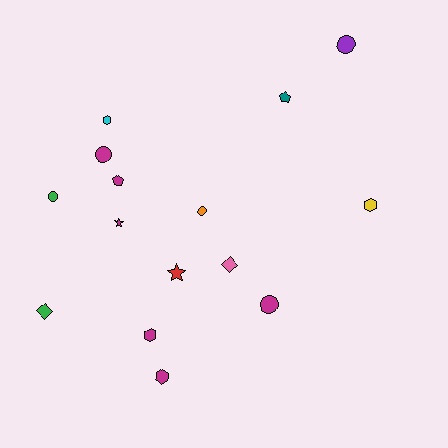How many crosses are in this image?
There are no crosses.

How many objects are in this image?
There are 15 objects.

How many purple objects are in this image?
There is 1 purple object.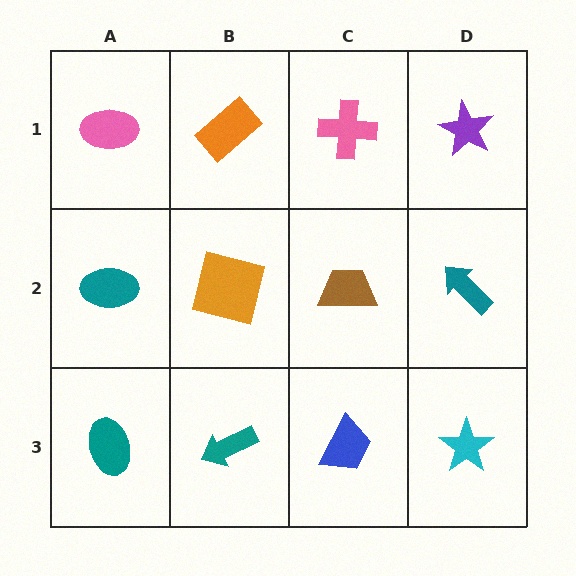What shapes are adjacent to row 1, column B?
An orange square (row 2, column B), a pink ellipse (row 1, column A), a pink cross (row 1, column C).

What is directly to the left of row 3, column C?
A teal arrow.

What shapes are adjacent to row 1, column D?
A teal arrow (row 2, column D), a pink cross (row 1, column C).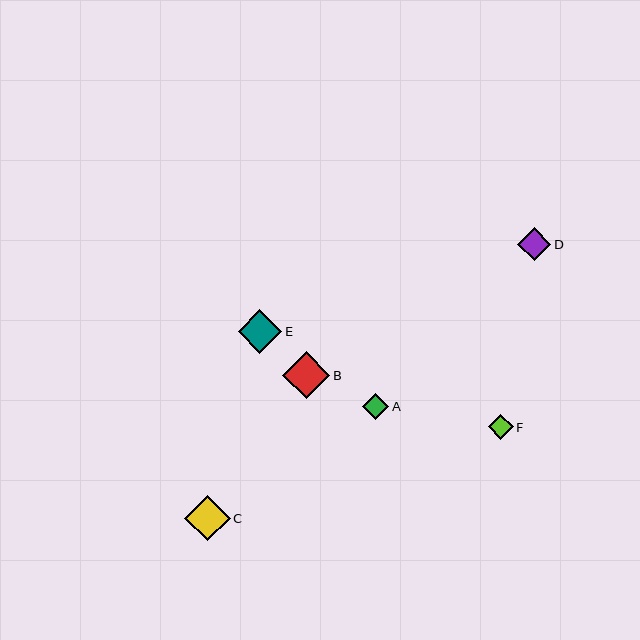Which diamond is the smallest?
Diamond F is the smallest with a size of approximately 25 pixels.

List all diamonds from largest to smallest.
From largest to smallest: B, C, E, D, A, F.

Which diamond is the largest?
Diamond B is the largest with a size of approximately 47 pixels.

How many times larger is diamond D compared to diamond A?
Diamond D is approximately 1.3 times the size of diamond A.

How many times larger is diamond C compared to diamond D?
Diamond C is approximately 1.4 times the size of diamond D.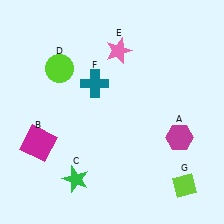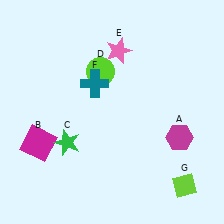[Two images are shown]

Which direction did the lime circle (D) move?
The lime circle (D) moved right.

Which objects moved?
The objects that moved are: the green star (C), the lime circle (D).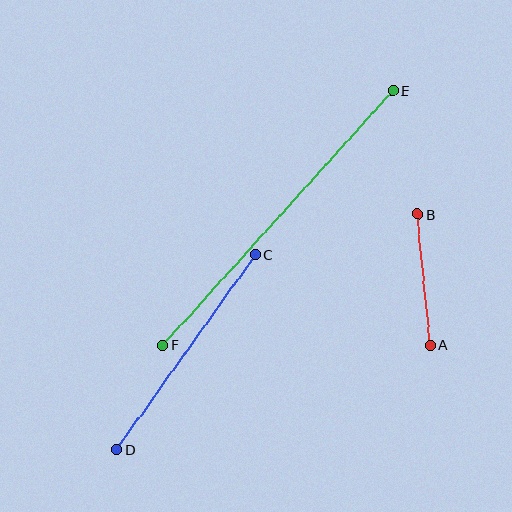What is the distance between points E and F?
The distance is approximately 343 pixels.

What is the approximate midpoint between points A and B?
The midpoint is at approximately (424, 280) pixels.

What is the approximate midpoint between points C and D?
The midpoint is at approximately (186, 352) pixels.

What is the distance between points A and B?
The distance is approximately 131 pixels.